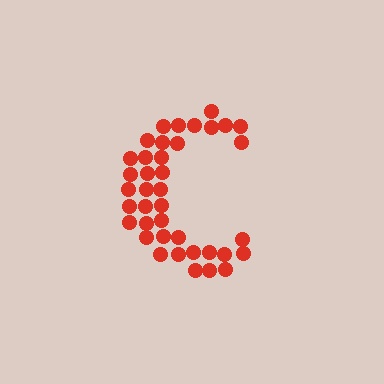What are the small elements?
The small elements are circles.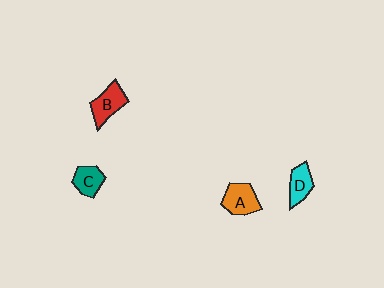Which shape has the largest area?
Shape B (red).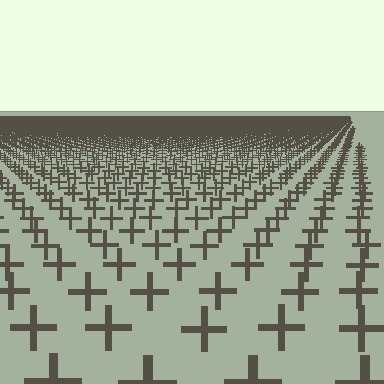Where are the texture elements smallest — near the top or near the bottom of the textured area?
Near the top.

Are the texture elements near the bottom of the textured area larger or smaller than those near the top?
Larger. Near the bottom, elements are closer to the viewer and appear at a bigger on-screen size.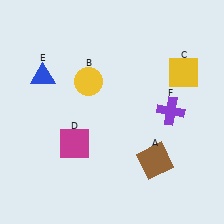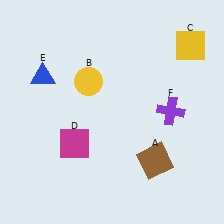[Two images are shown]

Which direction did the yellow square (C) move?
The yellow square (C) moved up.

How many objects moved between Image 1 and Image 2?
1 object moved between the two images.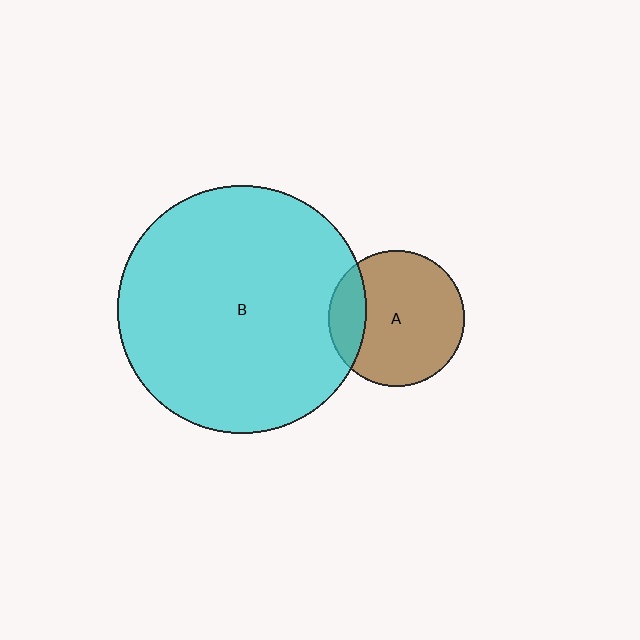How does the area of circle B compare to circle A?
Approximately 3.4 times.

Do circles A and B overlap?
Yes.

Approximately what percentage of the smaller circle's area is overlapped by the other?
Approximately 20%.